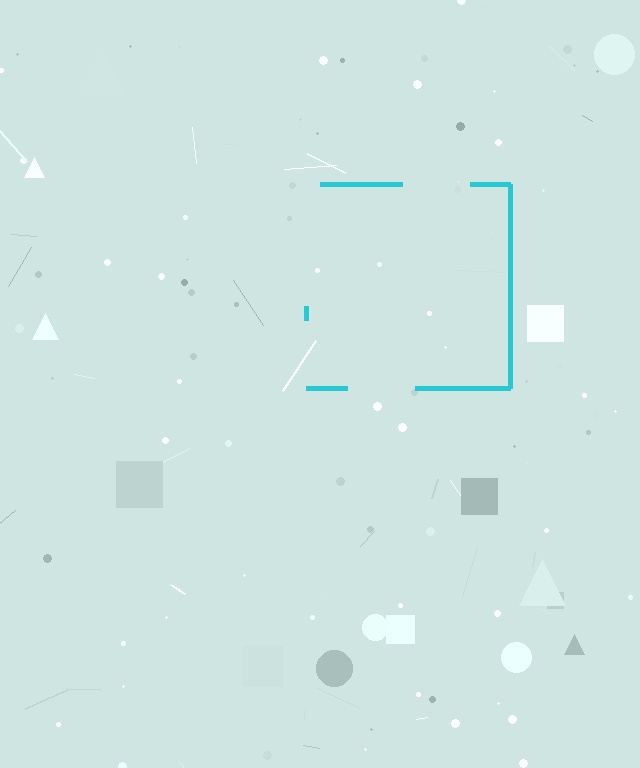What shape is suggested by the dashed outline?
The dashed outline suggests a square.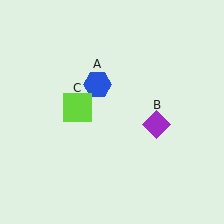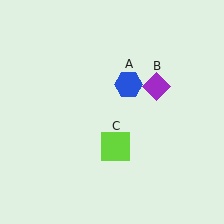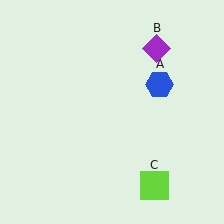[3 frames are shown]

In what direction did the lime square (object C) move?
The lime square (object C) moved down and to the right.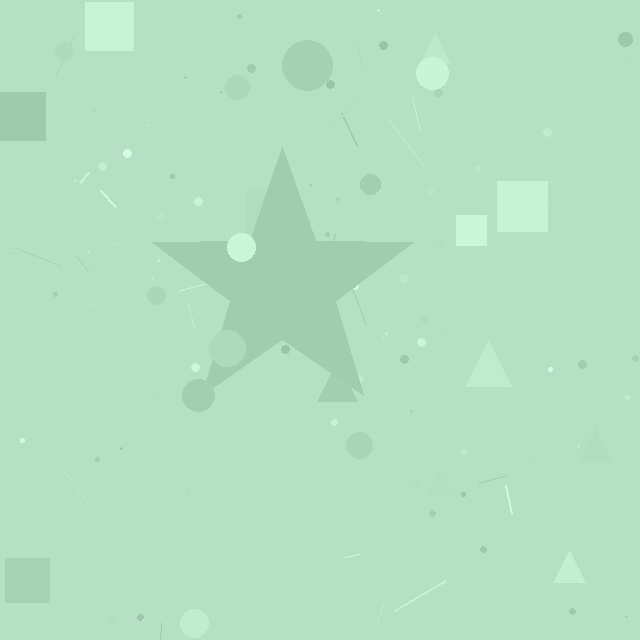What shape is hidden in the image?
A star is hidden in the image.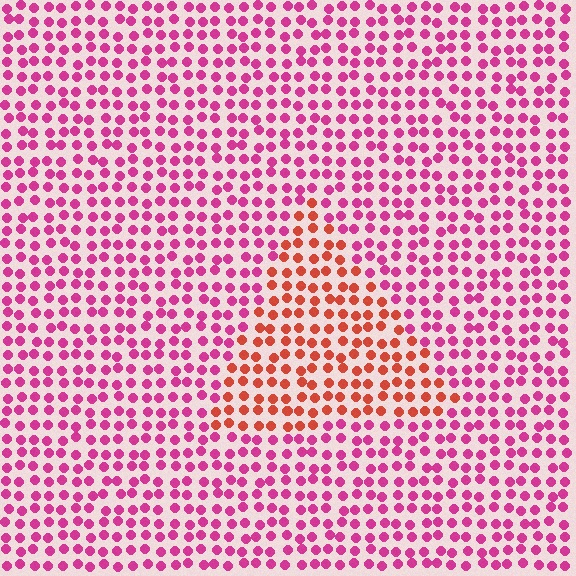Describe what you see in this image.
The image is filled with small magenta elements in a uniform arrangement. A triangle-shaped region is visible where the elements are tinted to a slightly different hue, forming a subtle color boundary.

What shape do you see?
I see a triangle.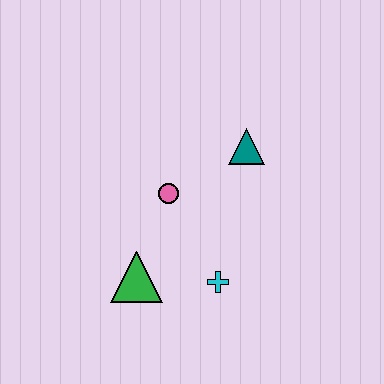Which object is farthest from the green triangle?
The teal triangle is farthest from the green triangle.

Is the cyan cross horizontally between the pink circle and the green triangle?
No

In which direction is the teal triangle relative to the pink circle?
The teal triangle is to the right of the pink circle.